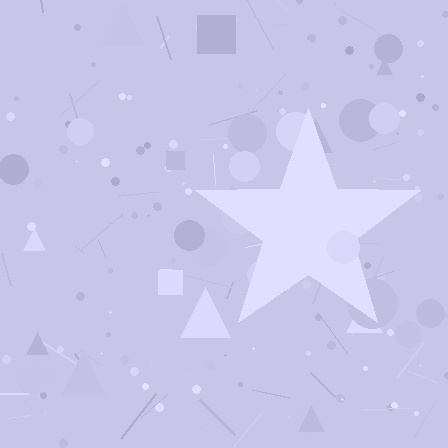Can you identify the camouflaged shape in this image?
The camouflaged shape is a star.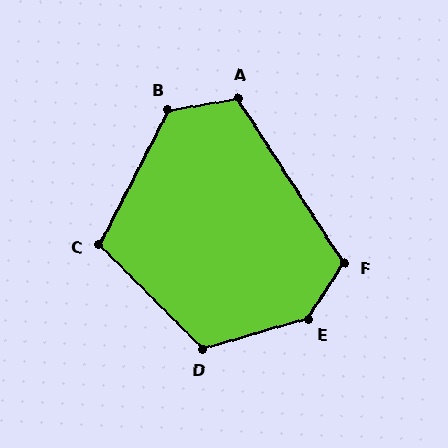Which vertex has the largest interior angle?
E, at approximately 139 degrees.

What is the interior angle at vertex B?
Approximately 127 degrees (obtuse).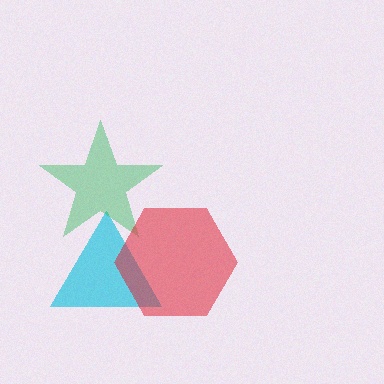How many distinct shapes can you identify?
There are 3 distinct shapes: a cyan triangle, a green star, a red hexagon.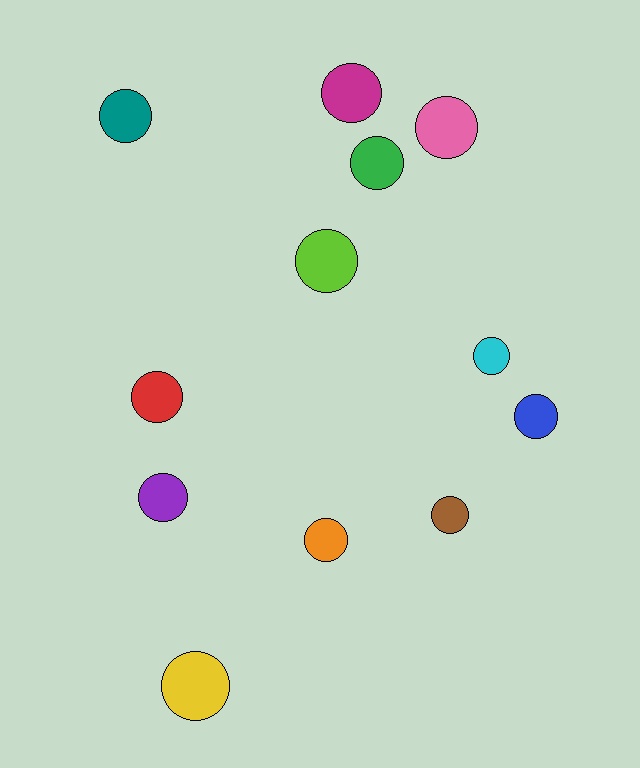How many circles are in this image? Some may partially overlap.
There are 12 circles.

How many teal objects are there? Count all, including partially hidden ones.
There is 1 teal object.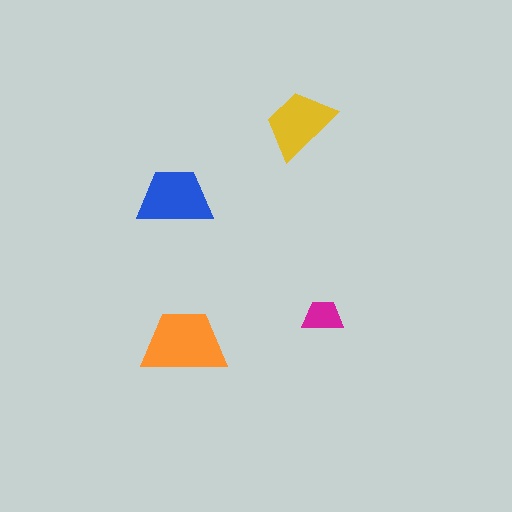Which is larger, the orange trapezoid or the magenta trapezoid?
The orange one.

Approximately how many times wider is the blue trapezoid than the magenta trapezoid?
About 2 times wider.